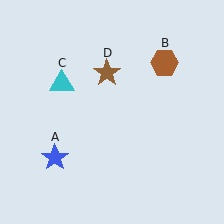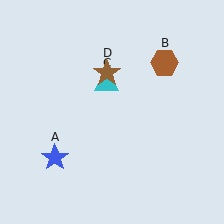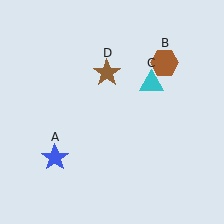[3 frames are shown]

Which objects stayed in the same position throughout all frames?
Blue star (object A) and brown hexagon (object B) and brown star (object D) remained stationary.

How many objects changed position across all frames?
1 object changed position: cyan triangle (object C).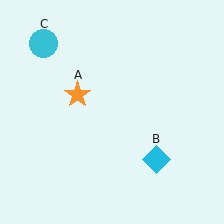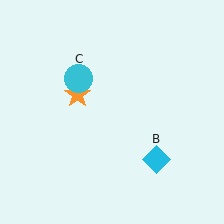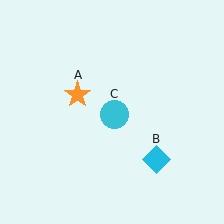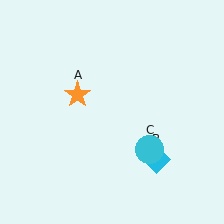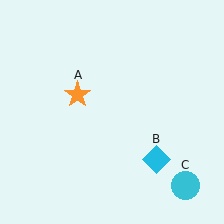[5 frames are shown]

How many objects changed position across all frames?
1 object changed position: cyan circle (object C).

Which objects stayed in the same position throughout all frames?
Orange star (object A) and cyan diamond (object B) remained stationary.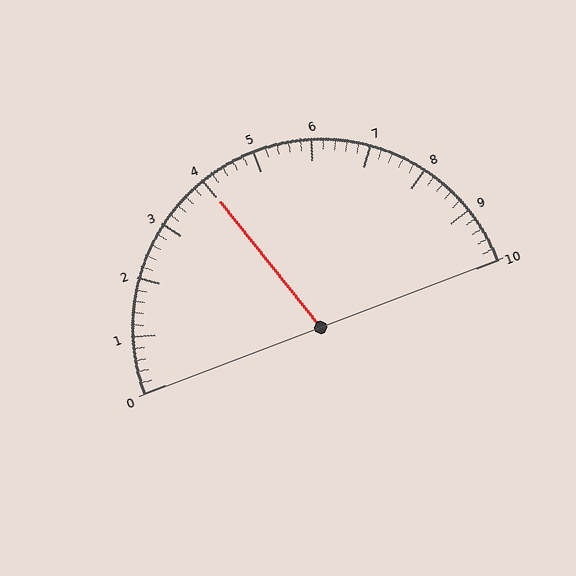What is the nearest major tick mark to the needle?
The nearest major tick mark is 4.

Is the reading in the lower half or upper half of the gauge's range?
The reading is in the lower half of the range (0 to 10).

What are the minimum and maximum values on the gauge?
The gauge ranges from 0 to 10.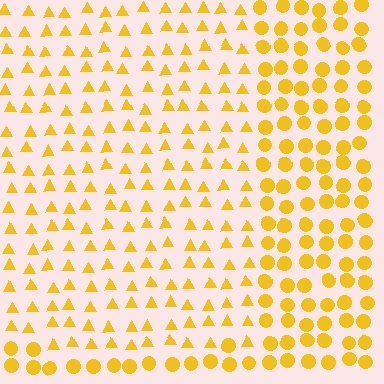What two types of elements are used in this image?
The image uses triangles inside the rectangle region and circles outside it.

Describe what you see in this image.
The image is filled with small yellow elements arranged in a uniform grid. A rectangle-shaped region contains triangles, while the surrounding area contains circles. The boundary is defined purely by the change in element shape.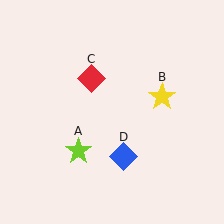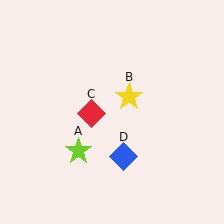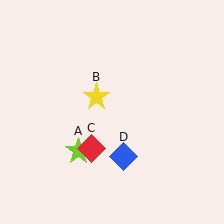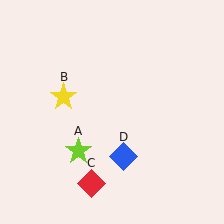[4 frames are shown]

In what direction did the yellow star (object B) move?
The yellow star (object B) moved left.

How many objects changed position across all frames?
2 objects changed position: yellow star (object B), red diamond (object C).